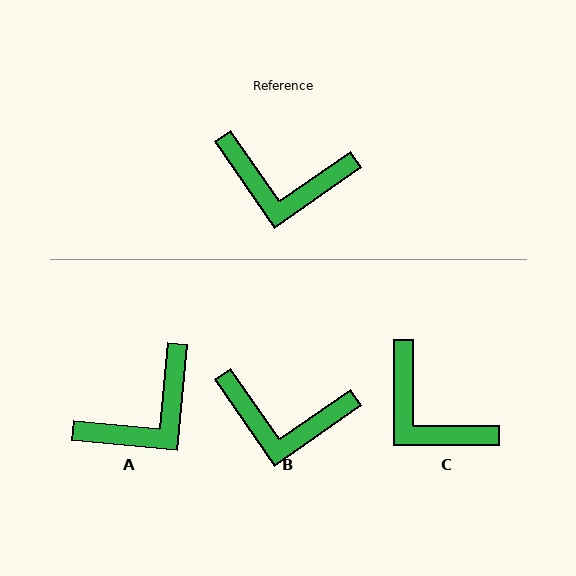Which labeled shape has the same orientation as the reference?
B.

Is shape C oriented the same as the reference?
No, it is off by about 35 degrees.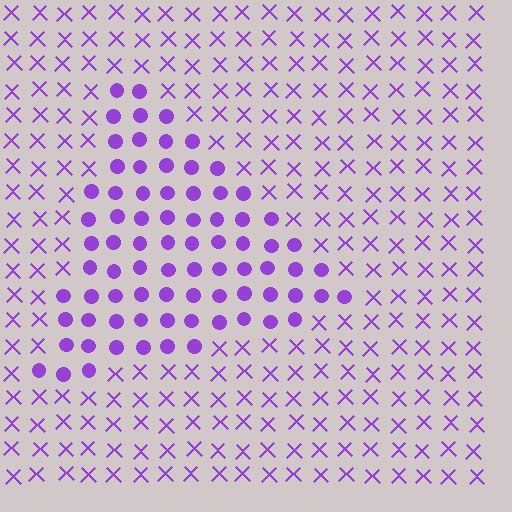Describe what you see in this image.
The image is filled with small purple elements arranged in a uniform grid. A triangle-shaped region contains circles, while the surrounding area contains X marks. The boundary is defined purely by the change in element shape.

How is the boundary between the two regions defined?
The boundary is defined by a change in element shape: circles inside vs. X marks outside. All elements share the same color and spacing.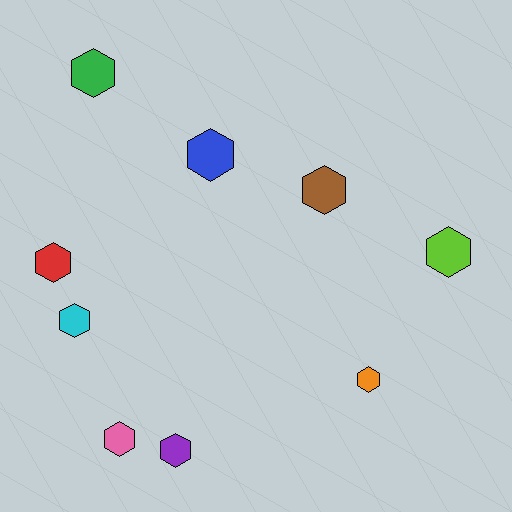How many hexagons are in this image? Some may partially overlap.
There are 9 hexagons.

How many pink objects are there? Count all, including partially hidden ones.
There is 1 pink object.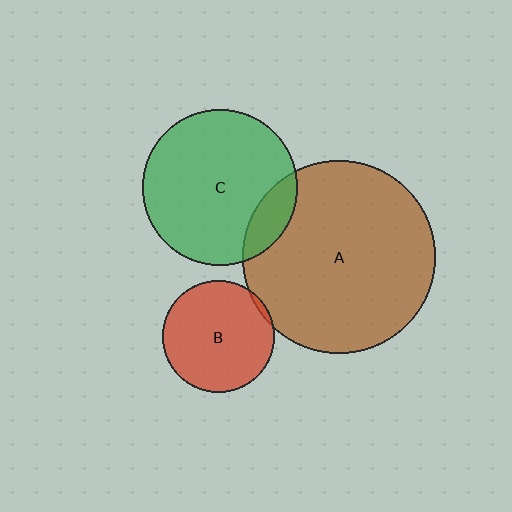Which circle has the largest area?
Circle A (brown).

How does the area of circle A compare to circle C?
Approximately 1.5 times.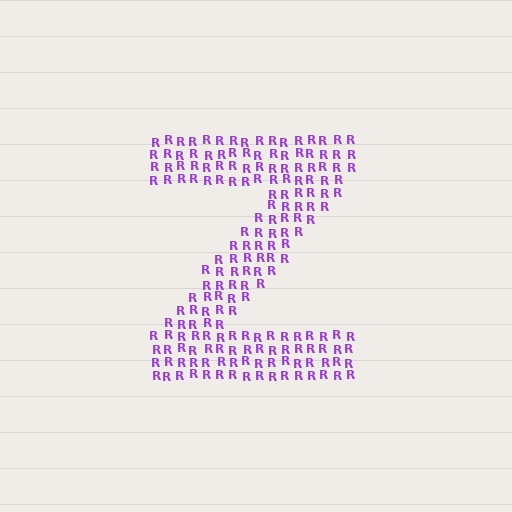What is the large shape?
The large shape is the letter Z.